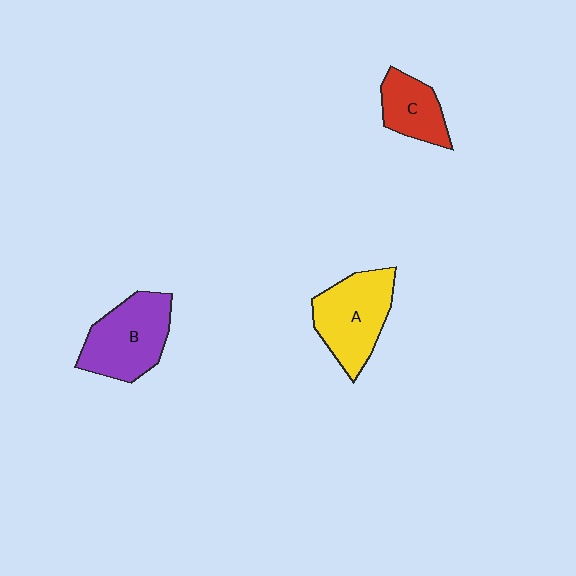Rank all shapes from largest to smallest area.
From largest to smallest: B (purple), A (yellow), C (red).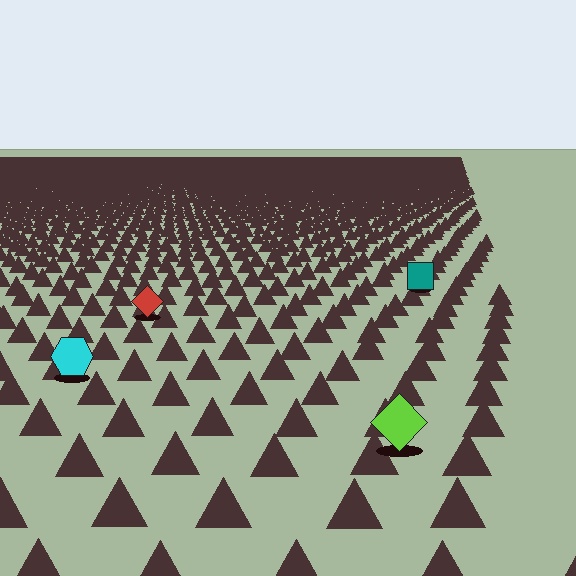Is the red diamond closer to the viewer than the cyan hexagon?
No. The cyan hexagon is closer — you can tell from the texture gradient: the ground texture is coarser near it.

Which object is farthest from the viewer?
The teal square is farthest from the viewer. It appears smaller and the ground texture around it is denser.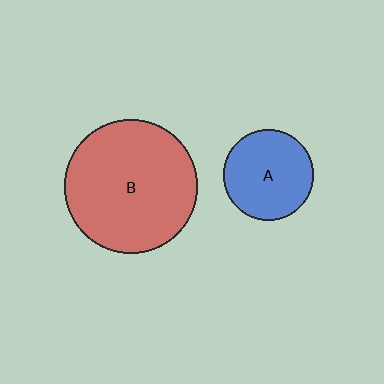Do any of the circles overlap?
No, none of the circles overlap.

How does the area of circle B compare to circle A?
Approximately 2.2 times.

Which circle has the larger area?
Circle B (red).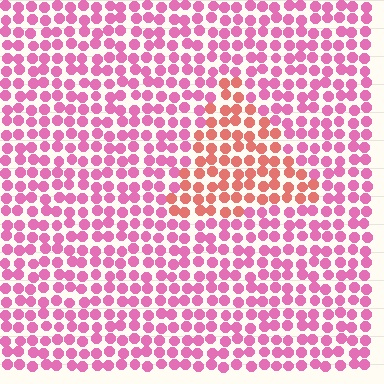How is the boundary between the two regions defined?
The boundary is defined purely by a slight shift in hue (about 39 degrees). Spacing, size, and orientation are identical on both sides.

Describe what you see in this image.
The image is filled with small pink elements in a uniform arrangement. A triangle-shaped region is visible where the elements are tinted to a slightly different hue, forming a subtle color boundary.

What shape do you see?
I see a triangle.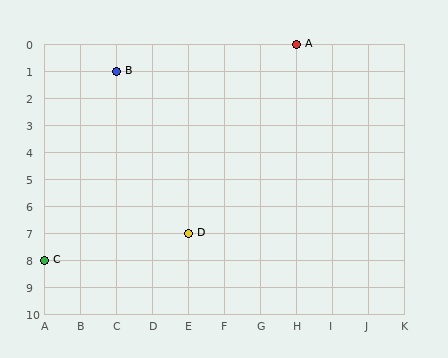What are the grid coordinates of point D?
Point D is at grid coordinates (E, 7).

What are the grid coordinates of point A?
Point A is at grid coordinates (H, 0).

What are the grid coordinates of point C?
Point C is at grid coordinates (A, 8).